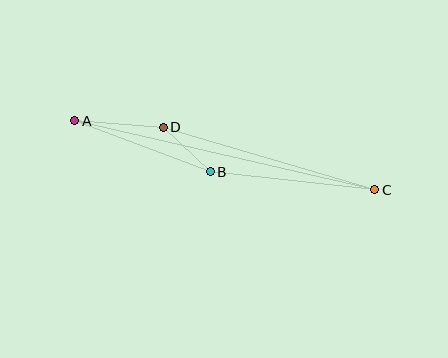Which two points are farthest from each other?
Points A and C are farthest from each other.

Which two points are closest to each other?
Points B and D are closest to each other.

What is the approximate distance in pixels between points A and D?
The distance between A and D is approximately 89 pixels.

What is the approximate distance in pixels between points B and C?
The distance between B and C is approximately 165 pixels.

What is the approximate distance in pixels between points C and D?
The distance between C and D is approximately 220 pixels.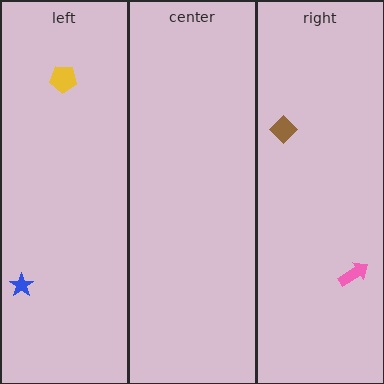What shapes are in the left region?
The yellow pentagon, the blue star.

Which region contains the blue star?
The left region.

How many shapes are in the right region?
2.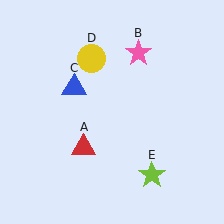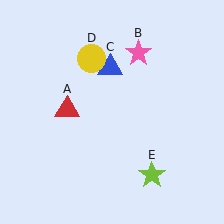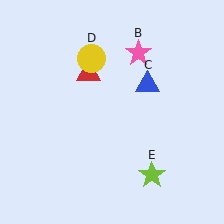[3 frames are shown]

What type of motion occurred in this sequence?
The red triangle (object A), blue triangle (object C) rotated clockwise around the center of the scene.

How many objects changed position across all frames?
2 objects changed position: red triangle (object A), blue triangle (object C).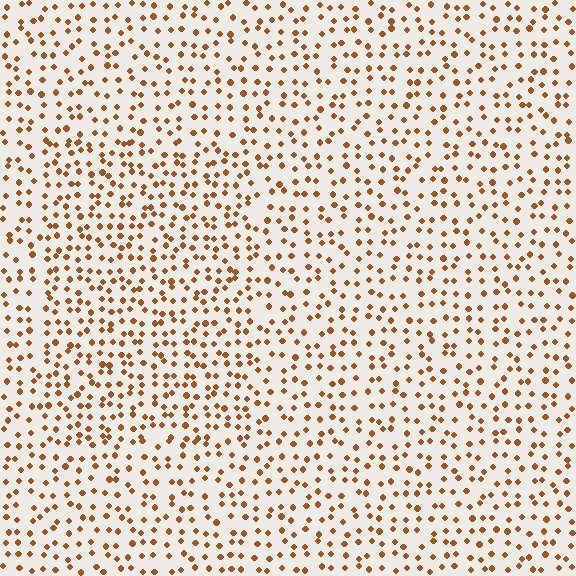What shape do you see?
I see a rectangle.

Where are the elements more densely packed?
The elements are more densely packed inside the rectangle boundary.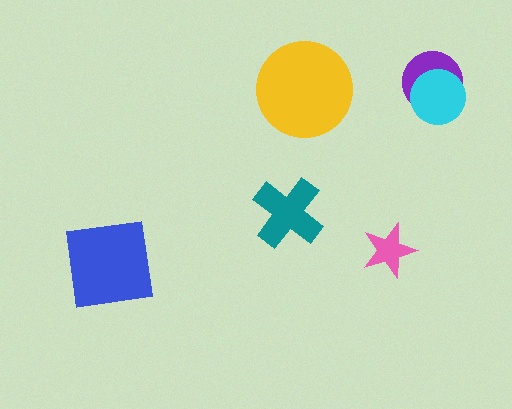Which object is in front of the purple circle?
The cyan circle is in front of the purple circle.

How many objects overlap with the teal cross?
0 objects overlap with the teal cross.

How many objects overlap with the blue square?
0 objects overlap with the blue square.